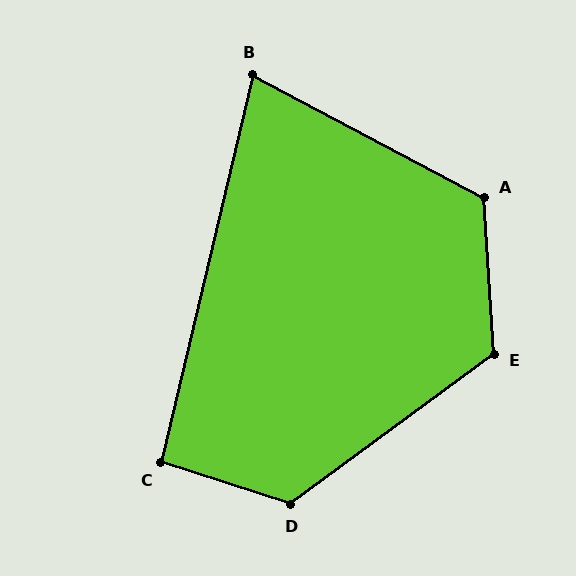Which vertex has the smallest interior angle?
B, at approximately 75 degrees.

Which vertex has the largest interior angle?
D, at approximately 126 degrees.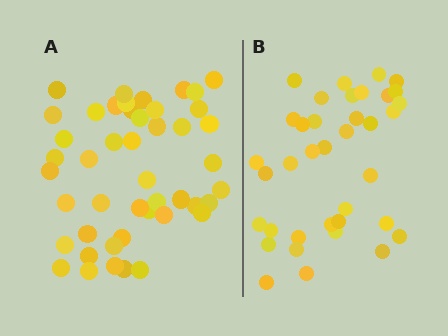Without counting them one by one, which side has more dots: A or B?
Region A (the left region) has more dots.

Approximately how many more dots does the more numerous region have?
Region A has roughly 8 or so more dots than region B.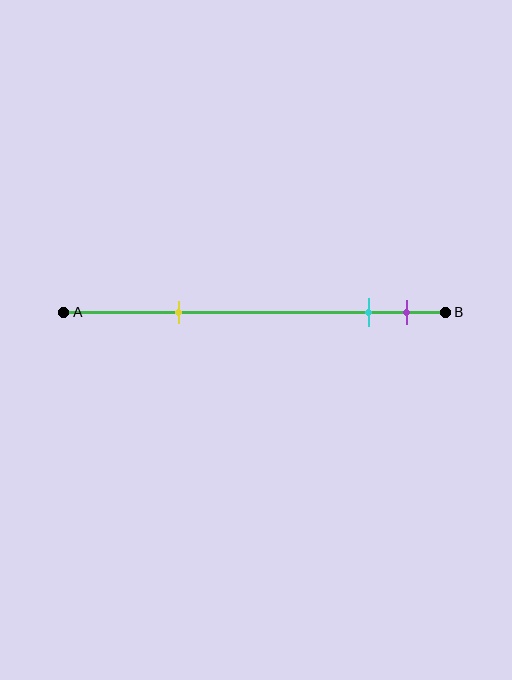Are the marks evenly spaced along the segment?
No, the marks are not evenly spaced.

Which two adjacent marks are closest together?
The cyan and purple marks are the closest adjacent pair.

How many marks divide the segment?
There are 3 marks dividing the segment.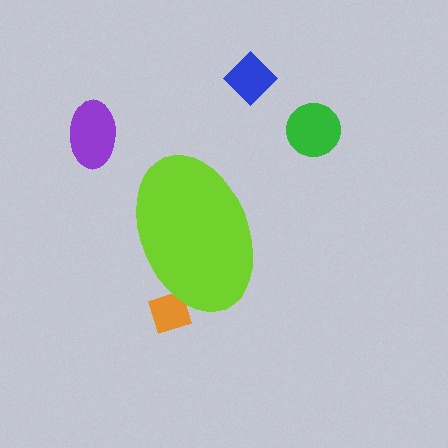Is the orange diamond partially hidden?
Yes, the orange diamond is partially hidden behind the lime ellipse.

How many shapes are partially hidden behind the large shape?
1 shape is partially hidden.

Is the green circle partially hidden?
No, the green circle is fully visible.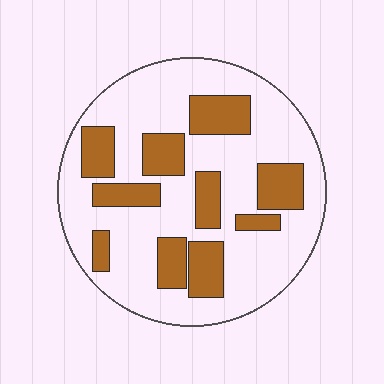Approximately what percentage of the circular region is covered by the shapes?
Approximately 30%.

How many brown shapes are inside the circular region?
10.